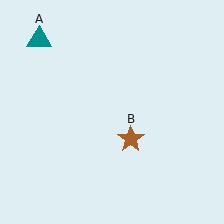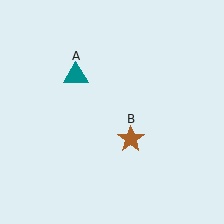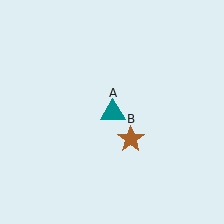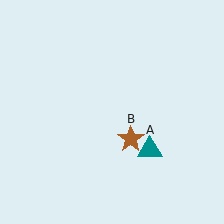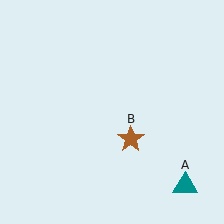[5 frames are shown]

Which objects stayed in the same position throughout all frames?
Brown star (object B) remained stationary.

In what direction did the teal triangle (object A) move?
The teal triangle (object A) moved down and to the right.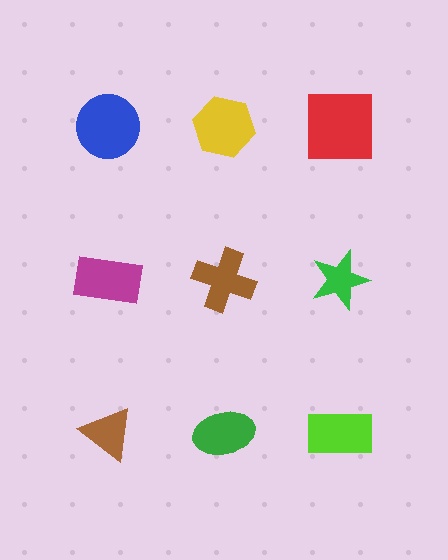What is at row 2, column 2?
A brown cross.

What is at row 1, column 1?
A blue circle.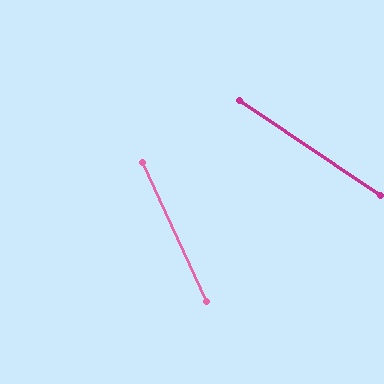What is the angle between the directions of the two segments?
Approximately 31 degrees.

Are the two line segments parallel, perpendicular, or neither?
Neither parallel nor perpendicular — they differ by about 31°.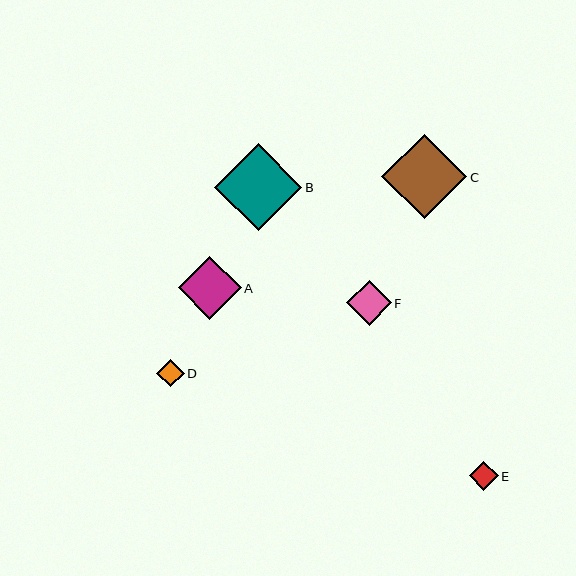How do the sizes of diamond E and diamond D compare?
Diamond E and diamond D are approximately the same size.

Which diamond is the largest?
Diamond B is the largest with a size of approximately 88 pixels.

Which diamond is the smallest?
Diamond D is the smallest with a size of approximately 27 pixels.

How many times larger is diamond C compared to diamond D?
Diamond C is approximately 3.1 times the size of diamond D.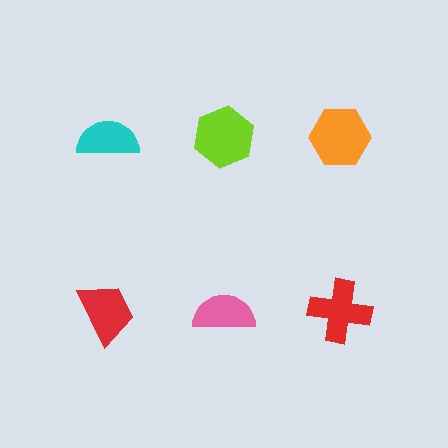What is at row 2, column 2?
A pink semicircle.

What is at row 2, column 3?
A red cross.